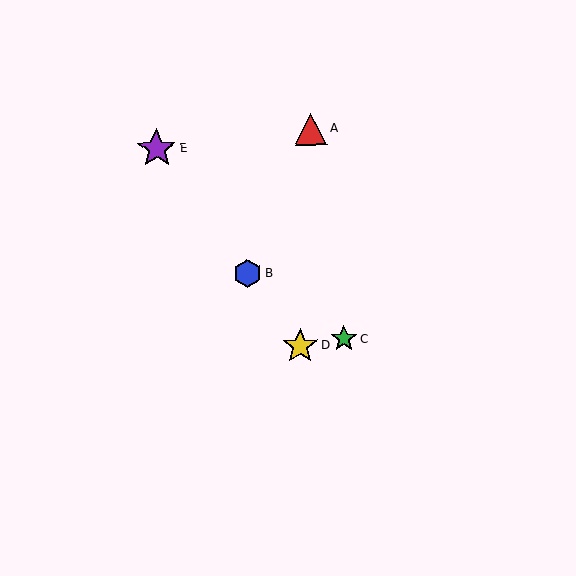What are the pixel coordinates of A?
Object A is at (311, 129).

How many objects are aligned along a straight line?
3 objects (B, D, E) are aligned along a straight line.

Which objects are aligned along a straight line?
Objects B, D, E are aligned along a straight line.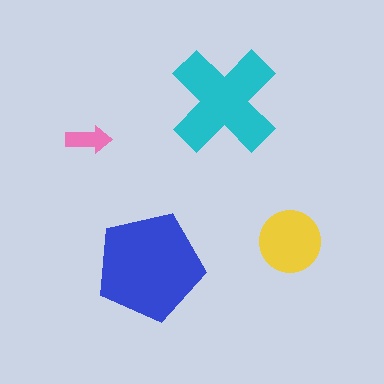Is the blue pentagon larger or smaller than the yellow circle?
Larger.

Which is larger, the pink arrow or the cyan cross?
The cyan cross.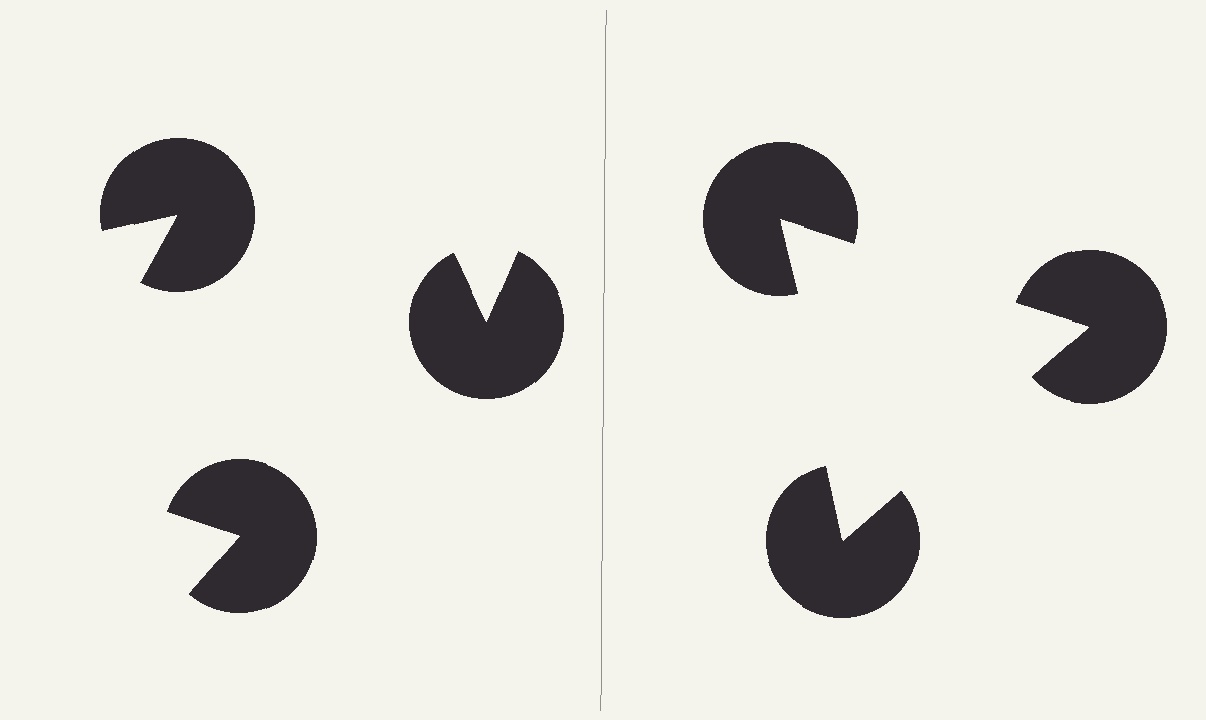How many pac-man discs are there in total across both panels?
6 — 3 on each side.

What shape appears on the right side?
An illusory triangle.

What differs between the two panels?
The pac-man discs are positioned identically on both sides; only the wedge orientations differ. On the right they align to a triangle; on the left they are misaligned.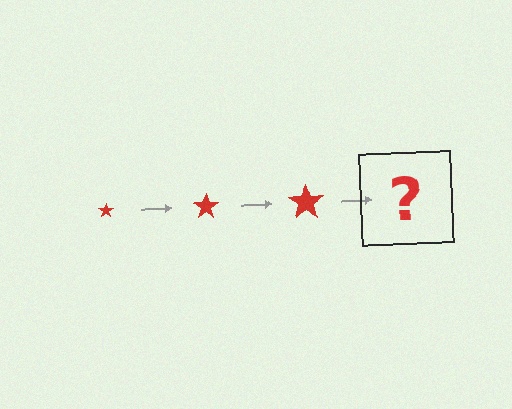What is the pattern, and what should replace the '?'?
The pattern is that the star gets progressively larger each step. The '?' should be a red star, larger than the previous one.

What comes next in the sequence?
The next element should be a red star, larger than the previous one.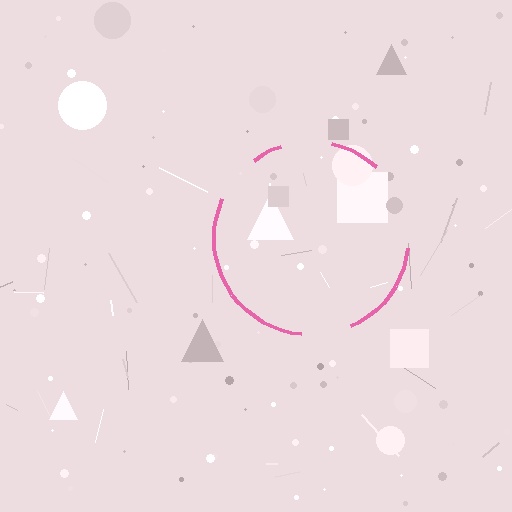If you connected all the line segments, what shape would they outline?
They would outline a circle.